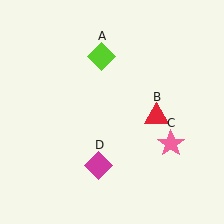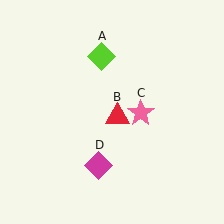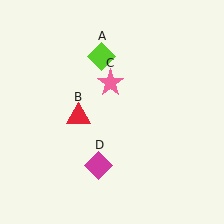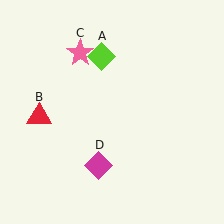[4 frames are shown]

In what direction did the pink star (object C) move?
The pink star (object C) moved up and to the left.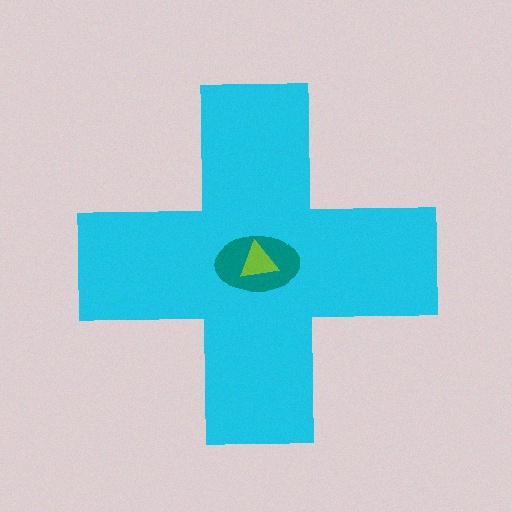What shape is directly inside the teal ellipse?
The lime triangle.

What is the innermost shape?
The lime triangle.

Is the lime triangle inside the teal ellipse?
Yes.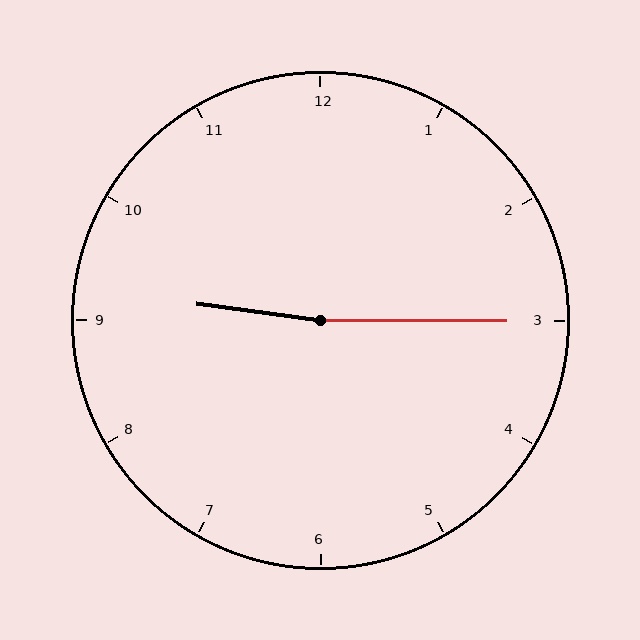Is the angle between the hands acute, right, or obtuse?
It is obtuse.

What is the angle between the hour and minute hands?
Approximately 172 degrees.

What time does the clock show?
9:15.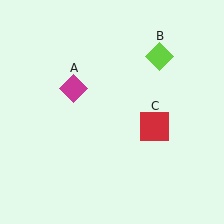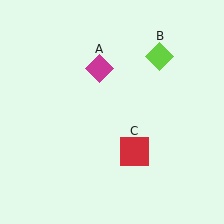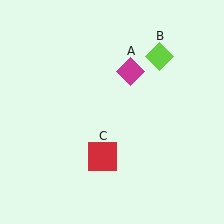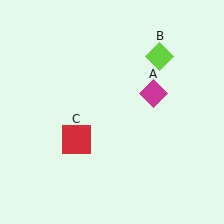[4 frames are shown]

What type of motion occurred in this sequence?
The magenta diamond (object A), red square (object C) rotated clockwise around the center of the scene.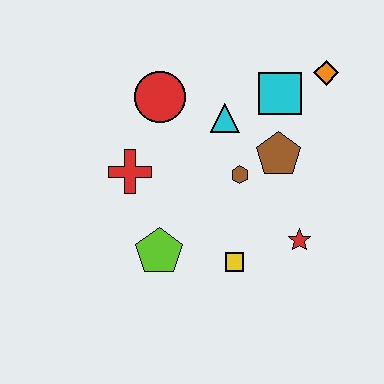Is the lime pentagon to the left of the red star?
Yes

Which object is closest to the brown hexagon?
The brown pentagon is closest to the brown hexagon.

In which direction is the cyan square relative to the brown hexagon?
The cyan square is above the brown hexagon.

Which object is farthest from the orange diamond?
The lime pentagon is farthest from the orange diamond.